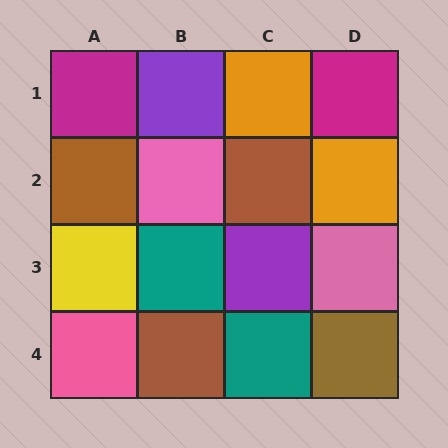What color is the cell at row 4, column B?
Brown.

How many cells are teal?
2 cells are teal.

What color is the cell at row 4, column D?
Brown.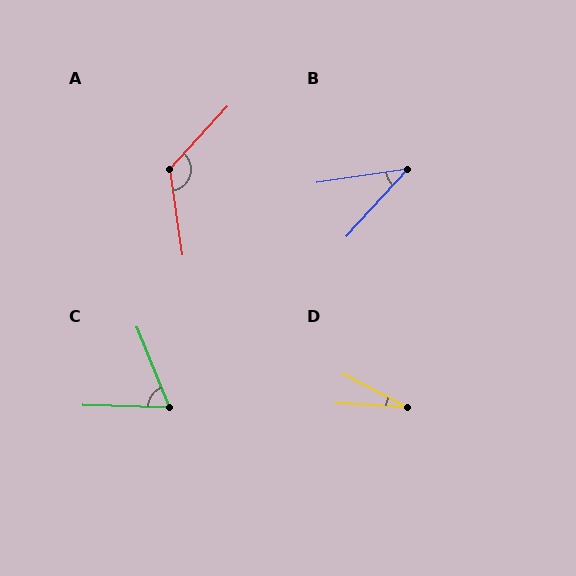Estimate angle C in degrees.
Approximately 66 degrees.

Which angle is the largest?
A, at approximately 129 degrees.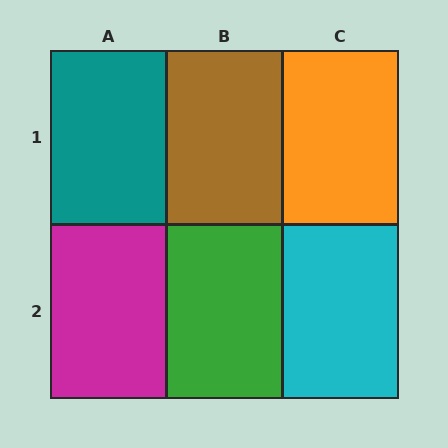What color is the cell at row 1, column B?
Brown.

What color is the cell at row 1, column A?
Teal.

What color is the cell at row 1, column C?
Orange.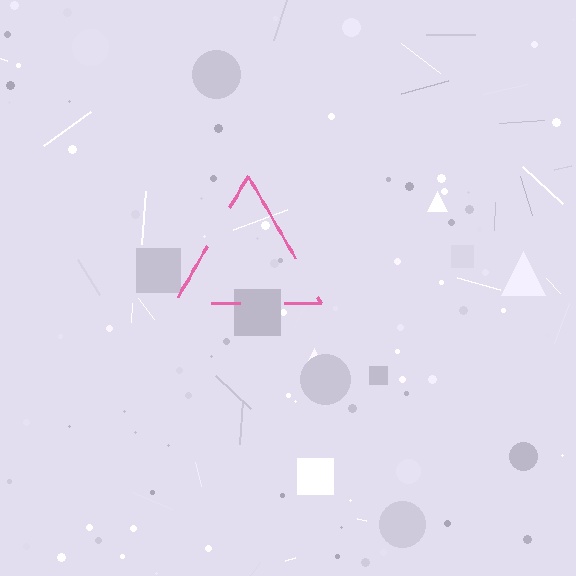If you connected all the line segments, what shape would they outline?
They would outline a triangle.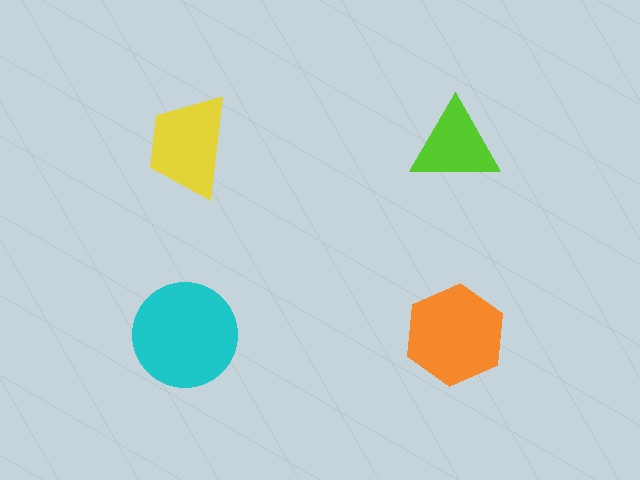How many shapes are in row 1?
2 shapes.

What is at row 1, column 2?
A lime triangle.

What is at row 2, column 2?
An orange hexagon.